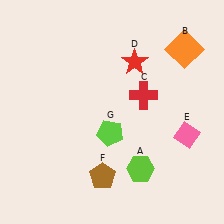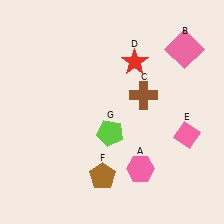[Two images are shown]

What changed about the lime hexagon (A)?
In Image 1, A is lime. In Image 2, it changed to pink.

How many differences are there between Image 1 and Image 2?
There are 3 differences between the two images.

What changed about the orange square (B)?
In Image 1, B is orange. In Image 2, it changed to pink.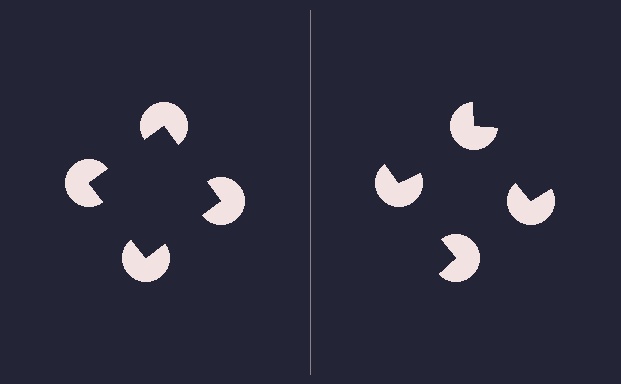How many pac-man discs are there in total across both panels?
8 — 4 on each side.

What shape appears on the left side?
An illusory square.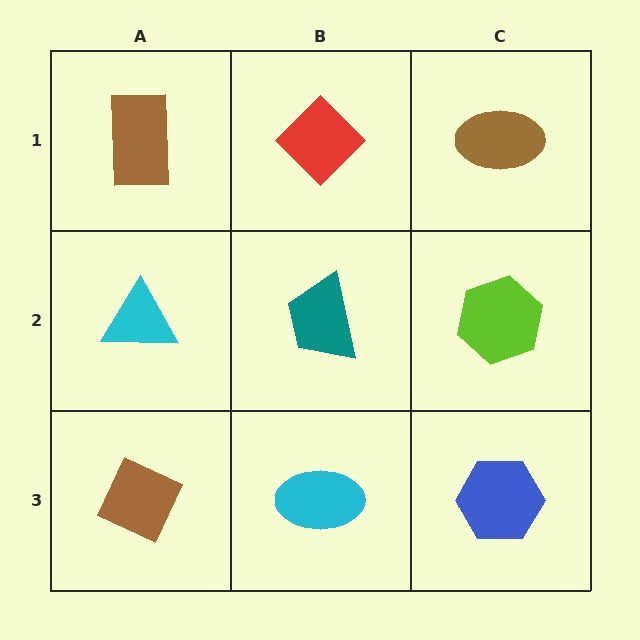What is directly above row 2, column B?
A red diamond.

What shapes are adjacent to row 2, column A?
A brown rectangle (row 1, column A), a brown diamond (row 3, column A), a teal trapezoid (row 2, column B).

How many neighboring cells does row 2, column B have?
4.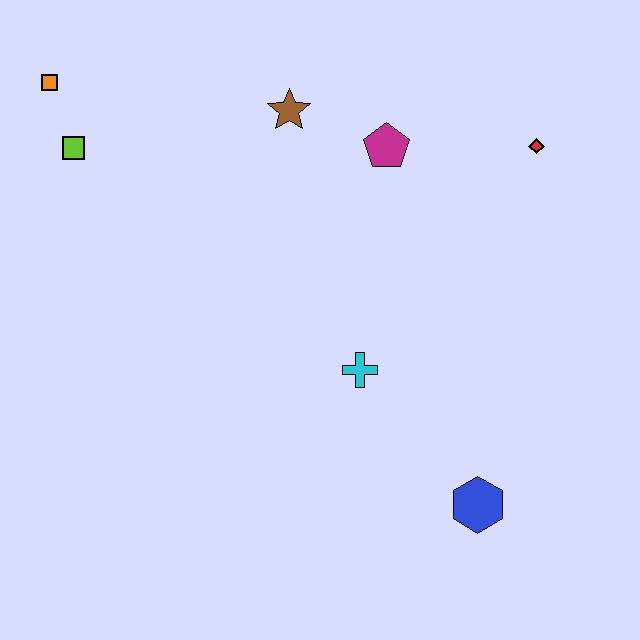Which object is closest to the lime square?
The orange square is closest to the lime square.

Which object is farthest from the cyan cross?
The orange square is farthest from the cyan cross.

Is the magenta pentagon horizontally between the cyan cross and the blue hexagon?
Yes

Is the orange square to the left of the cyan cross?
Yes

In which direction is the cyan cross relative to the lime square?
The cyan cross is to the right of the lime square.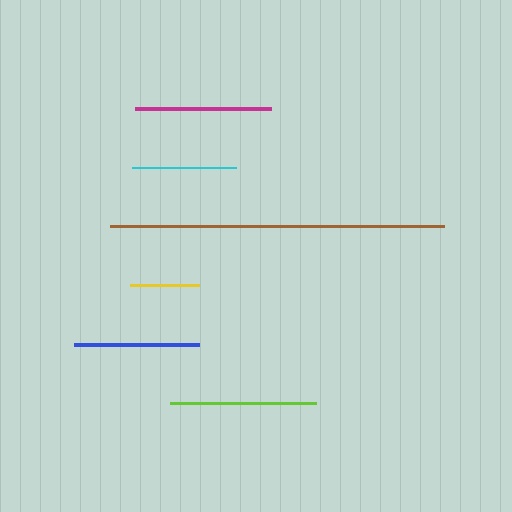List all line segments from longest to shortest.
From longest to shortest: brown, lime, magenta, blue, cyan, yellow.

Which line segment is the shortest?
The yellow line is the shortest at approximately 69 pixels.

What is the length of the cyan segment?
The cyan segment is approximately 103 pixels long.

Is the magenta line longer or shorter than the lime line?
The lime line is longer than the magenta line.